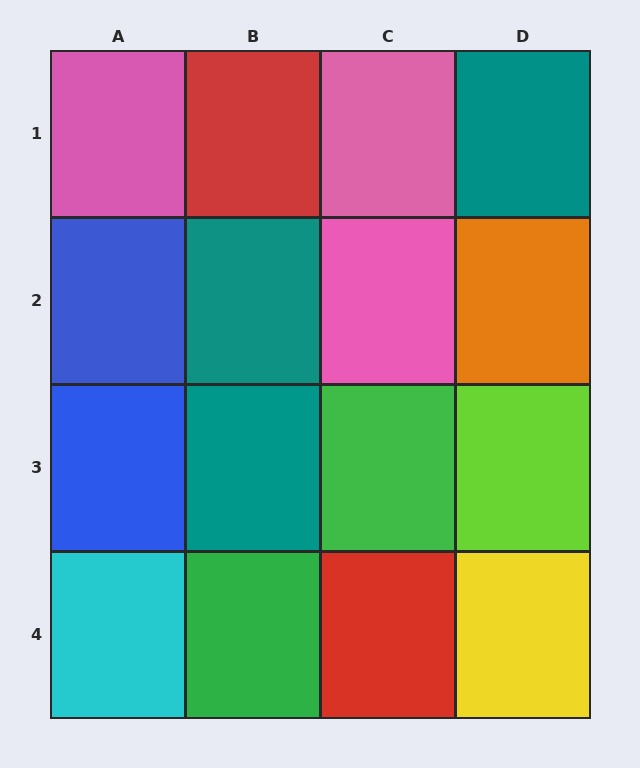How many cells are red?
2 cells are red.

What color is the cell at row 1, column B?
Red.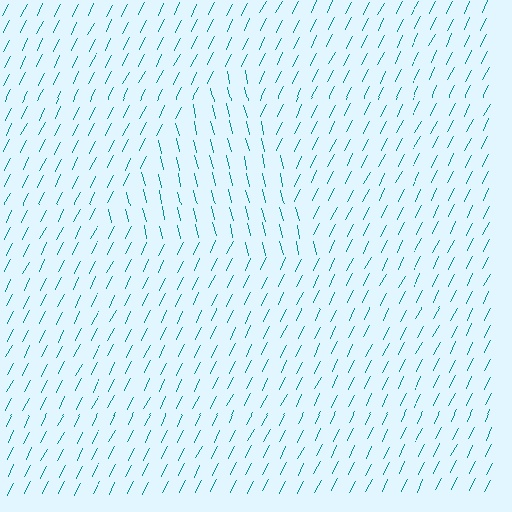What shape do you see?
I see a triangle.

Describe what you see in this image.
The image is filled with small teal line segments. A triangle region in the image has lines oriented differently from the surrounding lines, creating a visible texture boundary.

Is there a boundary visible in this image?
Yes, there is a texture boundary formed by a change in line orientation.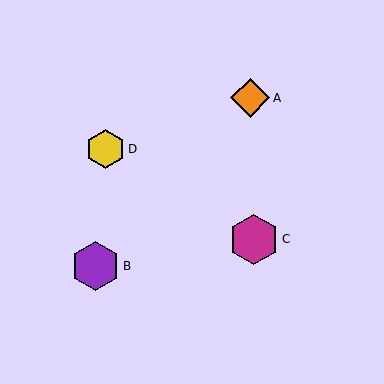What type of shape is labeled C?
Shape C is a magenta hexagon.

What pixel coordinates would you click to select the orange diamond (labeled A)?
Click at (250, 98) to select the orange diamond A.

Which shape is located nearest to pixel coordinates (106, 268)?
The purple hexagon (labeled B) at (96, 266) is nearest to that location.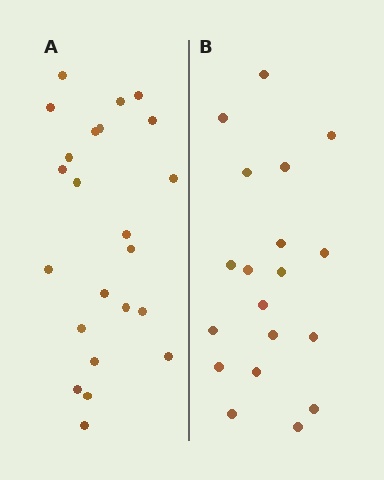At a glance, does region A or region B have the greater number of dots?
Region A (the left region) has more dots.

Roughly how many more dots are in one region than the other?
Region A has about 4 more dots than region B.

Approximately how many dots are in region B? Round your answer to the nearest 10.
About 20 dots. (The exact count is 19, which rounds to 20.)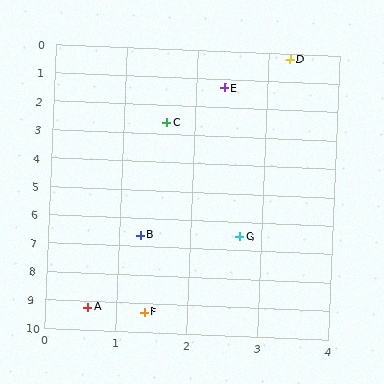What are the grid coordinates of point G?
Point G is at approximately (2.7, 6.5).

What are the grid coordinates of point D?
Point D is at approximately (3.3, 0.2).